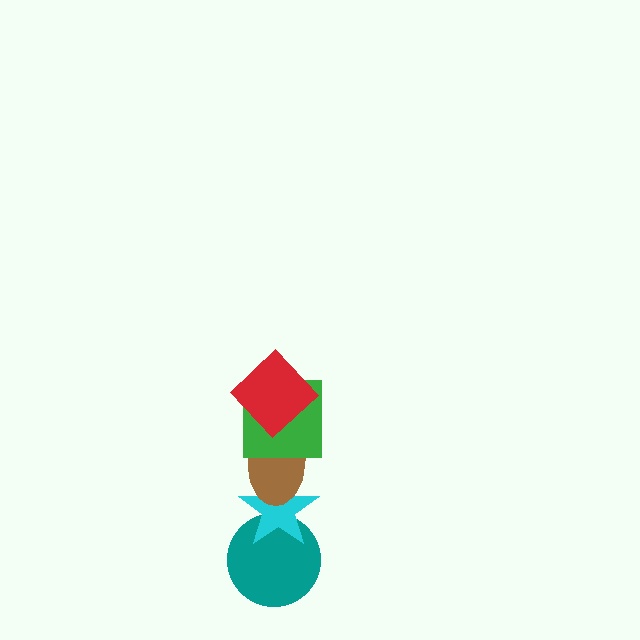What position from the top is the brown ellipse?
The brown ellipse is 3rd from the top.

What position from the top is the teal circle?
The teal circle is 5th from the top.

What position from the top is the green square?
The green square is 2nd from the top.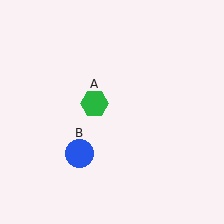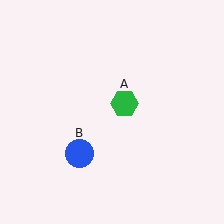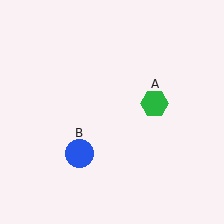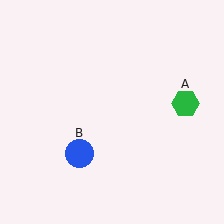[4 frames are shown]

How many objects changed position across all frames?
1 object changed position: green hexagon (object A).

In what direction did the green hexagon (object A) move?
The green hexagon (object A) moved right.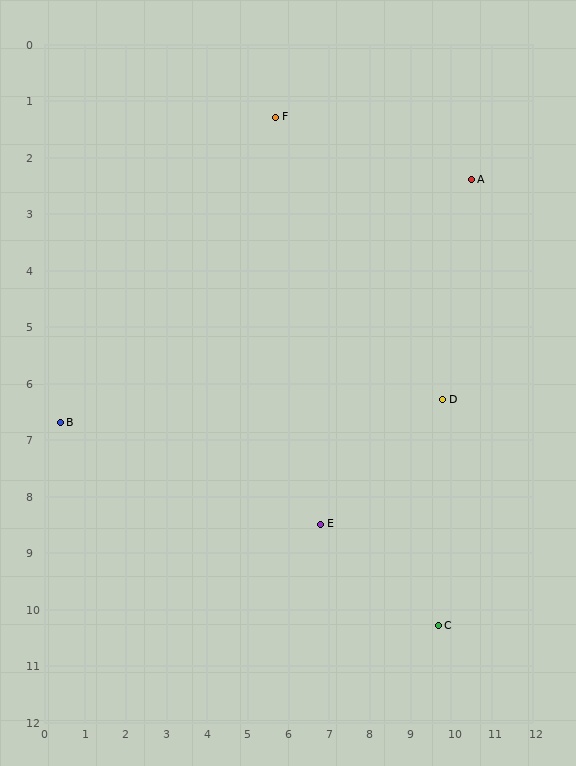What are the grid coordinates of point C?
Point C is at approximately (9.7, 10.3).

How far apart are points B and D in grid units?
Points B and D are about 9.4 grid units apart.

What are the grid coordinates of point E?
Point E is at approximately (6.8, 8.5).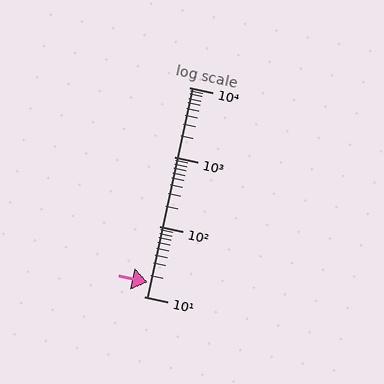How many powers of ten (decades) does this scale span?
The scale spans 3 decades, from 10 to 10000.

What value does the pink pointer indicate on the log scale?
The pointer indicates approximately 16.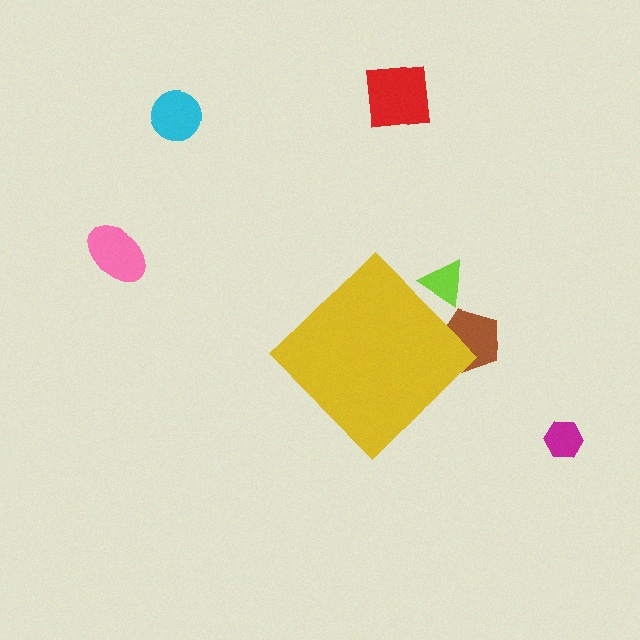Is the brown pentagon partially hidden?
Yes, the brown pentagon is partially hidden behind the yellow diamond.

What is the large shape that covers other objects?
A yellow diamond.